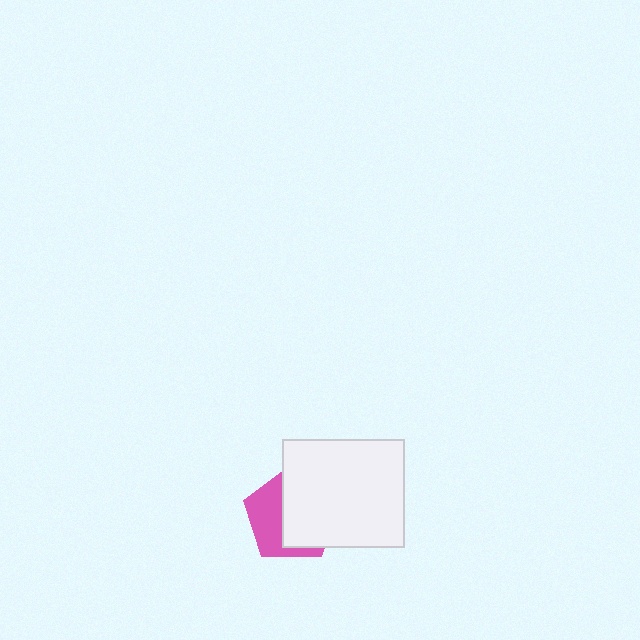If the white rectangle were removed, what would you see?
You would see the complete pink pentagon.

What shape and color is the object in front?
The object in front is a white rectangle.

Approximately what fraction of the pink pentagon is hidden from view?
Roughly 58% of the pink pentagon is hidden behind the white rectangle.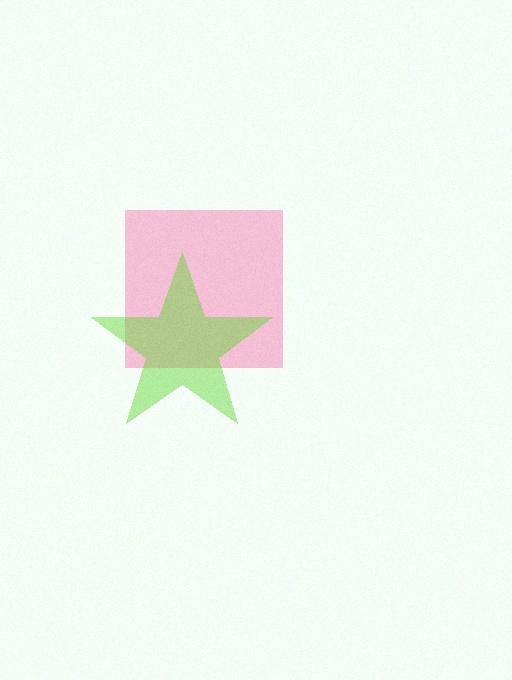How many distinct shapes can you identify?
There are 2 distinct shapes: a pink square, a lime star.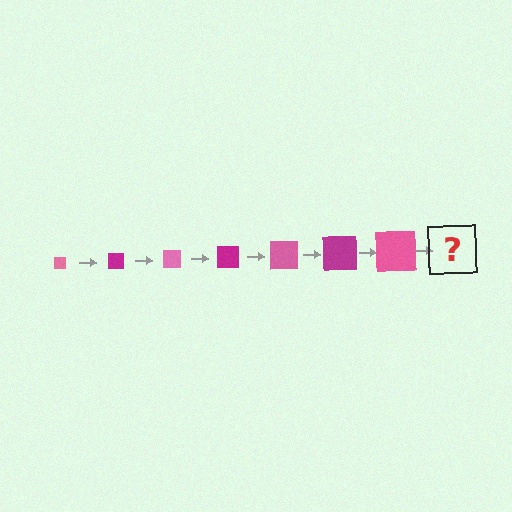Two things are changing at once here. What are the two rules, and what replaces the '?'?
The two rules are that the square grows larger each step and the color cycles through pink and magenta. The '?' should be a magenta square, larger than the previous one.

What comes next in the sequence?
The next element should be a magenta square, larger than the previous one.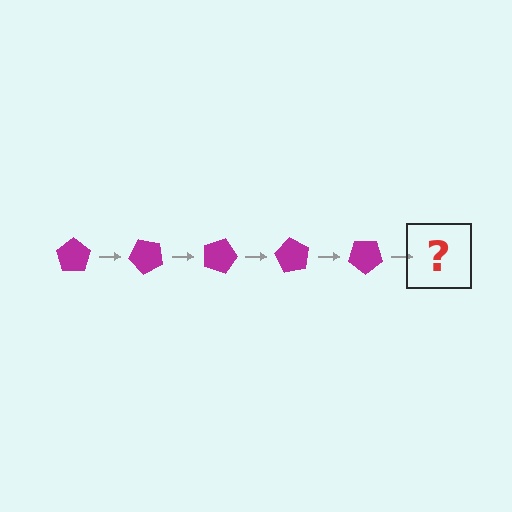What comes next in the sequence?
The next element should be a magenta pentagon rotated 225 degrees.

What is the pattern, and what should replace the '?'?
The pattern is that the pentagon rotates 45 degrees each step. The '?' should be a magenta pentagon rotated 225 degrees.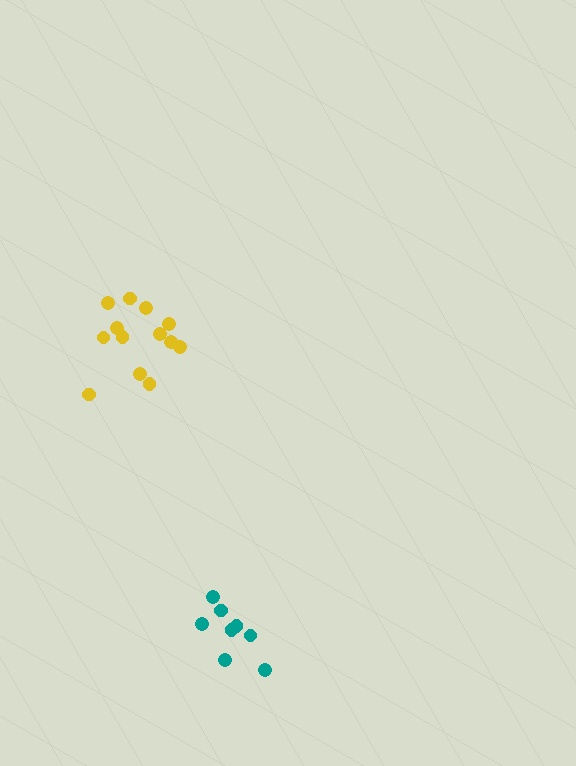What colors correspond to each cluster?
The clusters are colored: yellow, teal.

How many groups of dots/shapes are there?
There are 2 groups.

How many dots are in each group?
Group 1: 13 dots, Group 2: 8 dots (21 total).